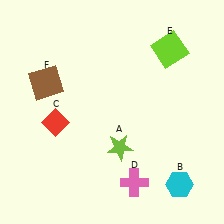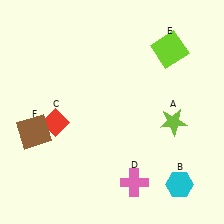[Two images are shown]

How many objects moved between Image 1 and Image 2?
2 objects moved between the two images.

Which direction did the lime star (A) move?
The lime star (A) moved right.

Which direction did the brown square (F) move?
The brown square (F) moved down.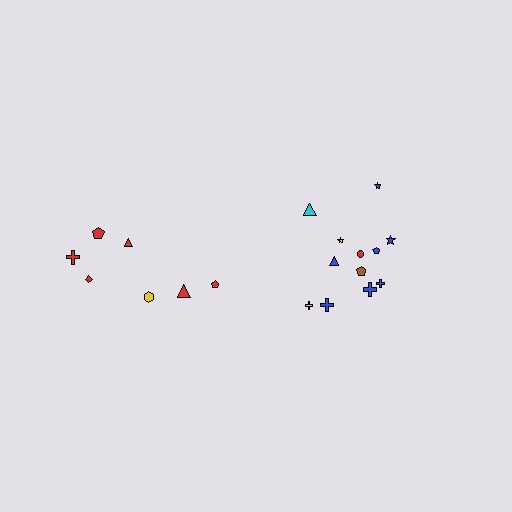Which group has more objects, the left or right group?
The right group.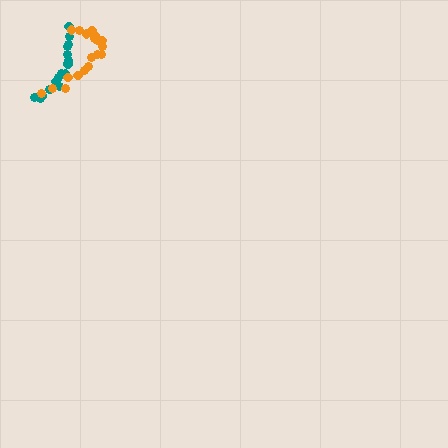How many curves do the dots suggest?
There are 2 distinct paths.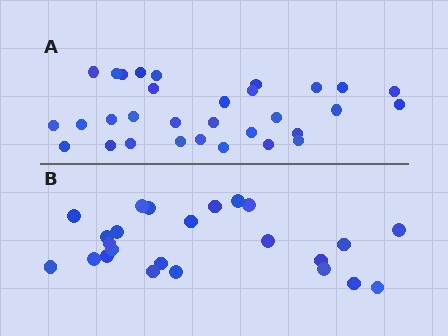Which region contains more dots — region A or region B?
Region A (the top region) has more dots.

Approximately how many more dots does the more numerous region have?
Region A has roughly 8 or so more dots than region B.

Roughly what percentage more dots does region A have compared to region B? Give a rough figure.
About 30% more.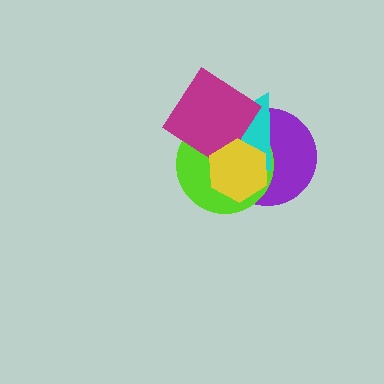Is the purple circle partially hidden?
Yes, it is partially covered by another shape.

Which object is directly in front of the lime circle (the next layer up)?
The cyan triangle is directly in front of the lime circle.